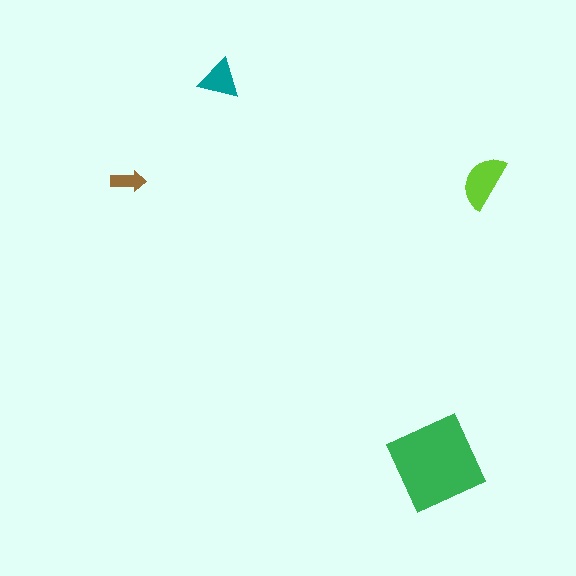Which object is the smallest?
The brown arrow.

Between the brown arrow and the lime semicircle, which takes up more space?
The lime semicircle.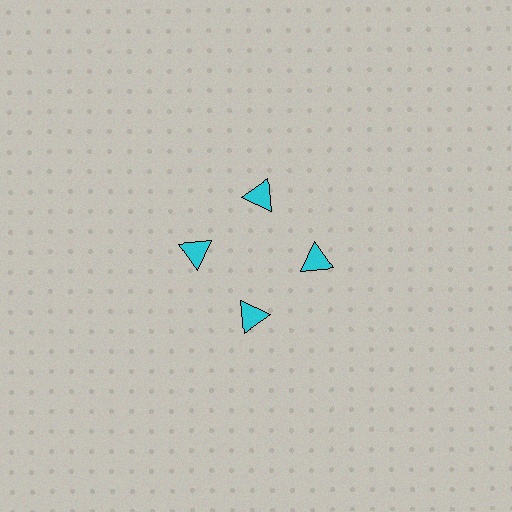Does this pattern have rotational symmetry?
Yes, this pattern has 4-fold rotational symmetry. It looks the same after rotating 90 degrees around the center.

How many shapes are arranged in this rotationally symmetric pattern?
There are 4 shapes, arranged in 4 groups of 1.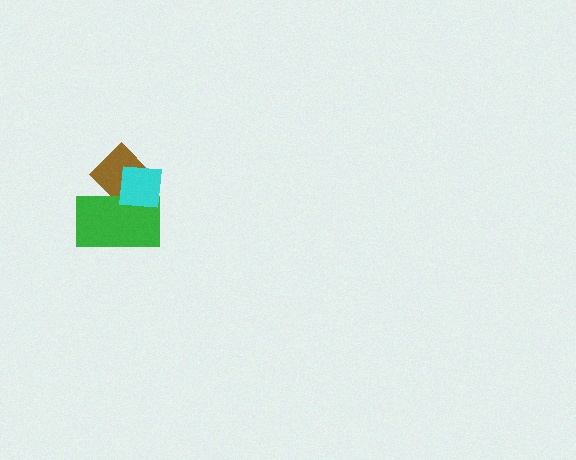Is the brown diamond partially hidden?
Yes, it is partially covered by another shape.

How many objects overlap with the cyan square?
2 objects overlap with the cyan square.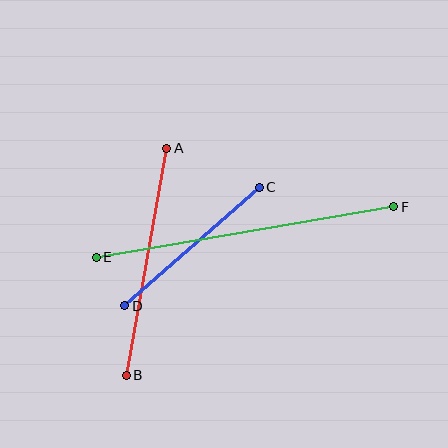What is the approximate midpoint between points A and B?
The midpoint is at approximately (147, 262) pixels.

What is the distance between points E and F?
The distance is approximately 302 pixels.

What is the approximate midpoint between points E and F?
The midpoint is at approximately (245, 232) pixels.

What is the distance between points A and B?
The distance is approximately 231 pixels.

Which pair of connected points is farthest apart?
Points E and F are farthest apart.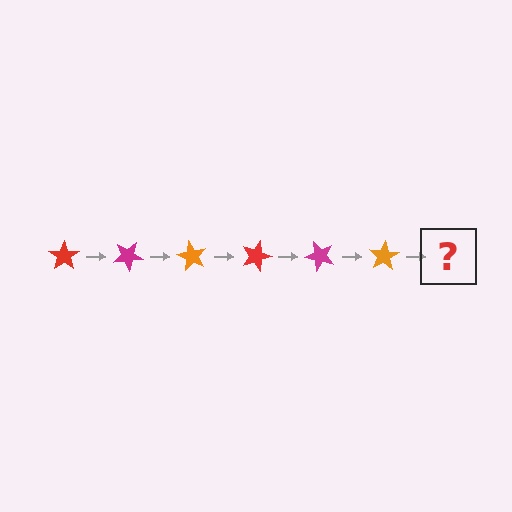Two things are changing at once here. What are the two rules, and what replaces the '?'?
The two rules are that it rotates 30 degrees each step and the color cycles through red, magenta, and orange. The '?' should be a red star, rotated 180 degrees from the start.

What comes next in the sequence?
The next element should be a red star, rotated 180 degrees from the start.